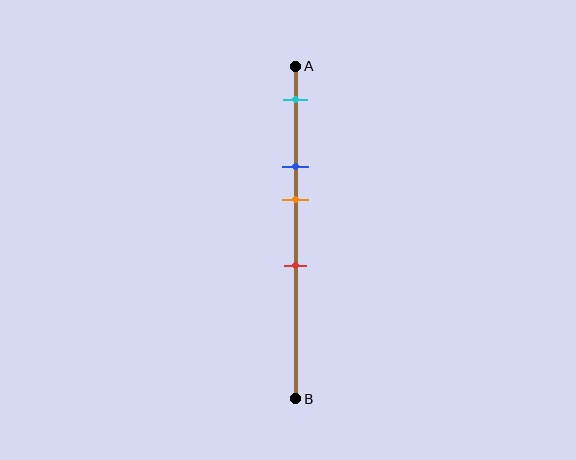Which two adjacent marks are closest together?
The blue and orange marks are the closest adjacent pair.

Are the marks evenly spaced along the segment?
No, the marks are not evenly spaced.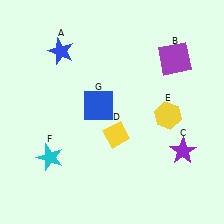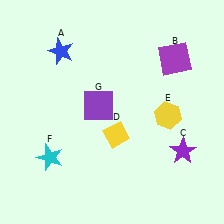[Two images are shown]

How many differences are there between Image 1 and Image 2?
There is 1 difference between the two images.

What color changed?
The square (G) changed from blue in Image 1 to purple in Image 2.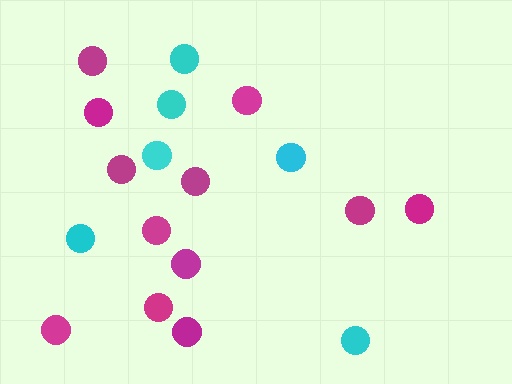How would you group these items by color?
There are 2 groups: one group of magenta circles (12) and one group of cyan circles (6).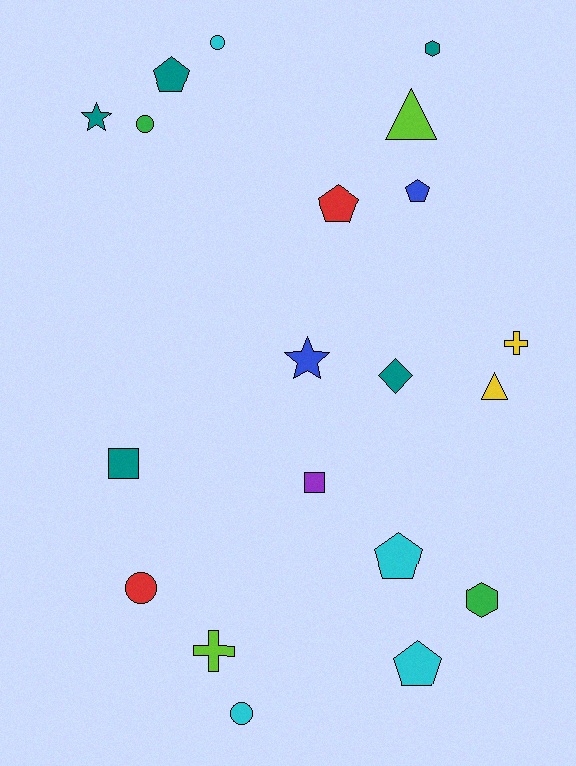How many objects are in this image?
There are 20 objects.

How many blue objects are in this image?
There are 2 blue objects.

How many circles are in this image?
There are 4 circles.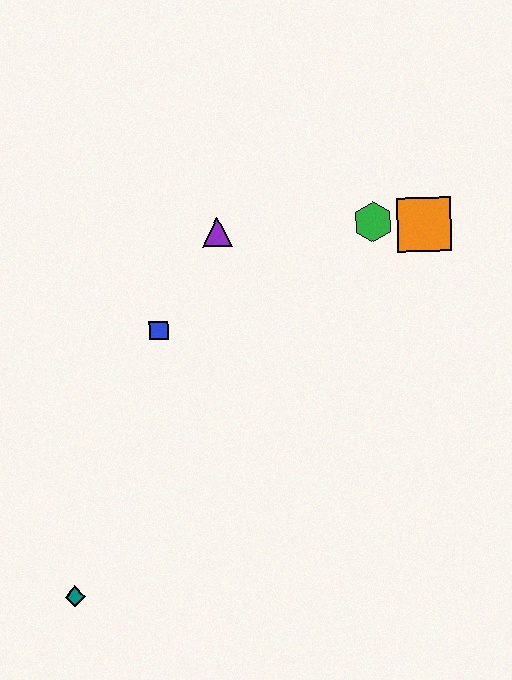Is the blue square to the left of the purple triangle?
Yes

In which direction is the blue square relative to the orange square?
The blue square is to the left of the orange square.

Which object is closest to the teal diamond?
The blue square is closest to the teal diamond.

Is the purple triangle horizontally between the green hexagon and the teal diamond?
Yes